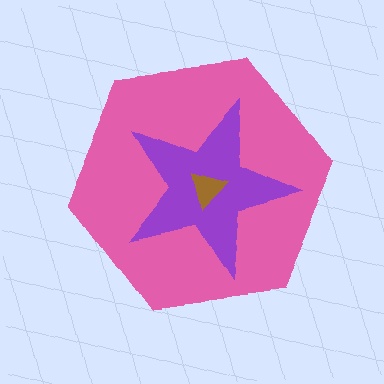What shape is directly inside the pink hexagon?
The purple star.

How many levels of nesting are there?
3.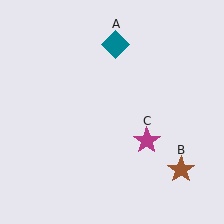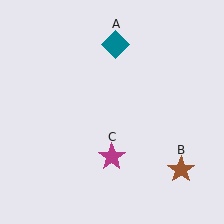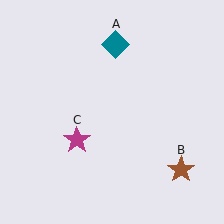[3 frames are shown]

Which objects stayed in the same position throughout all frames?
Teal diamond (object A) and brown star (object B) remained stationary.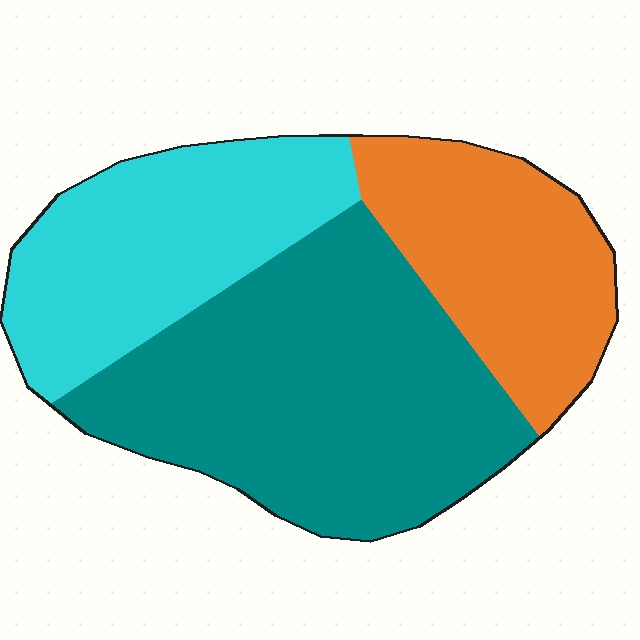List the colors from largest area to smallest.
From largest to smallest: teal, cyan, orange.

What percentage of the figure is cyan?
Cyan covers about 30% of the figure.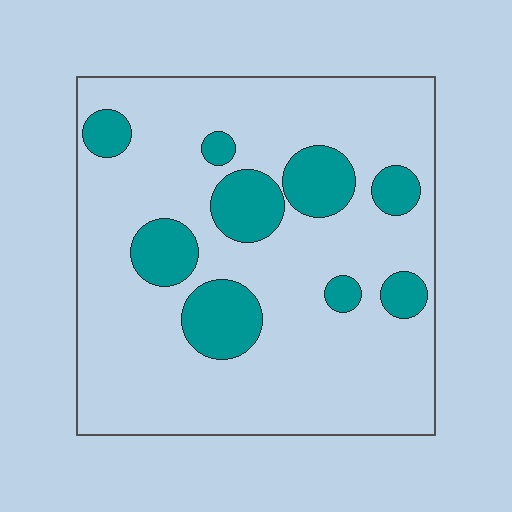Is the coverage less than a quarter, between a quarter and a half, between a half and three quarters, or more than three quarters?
Less than a quarter.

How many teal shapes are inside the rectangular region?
9.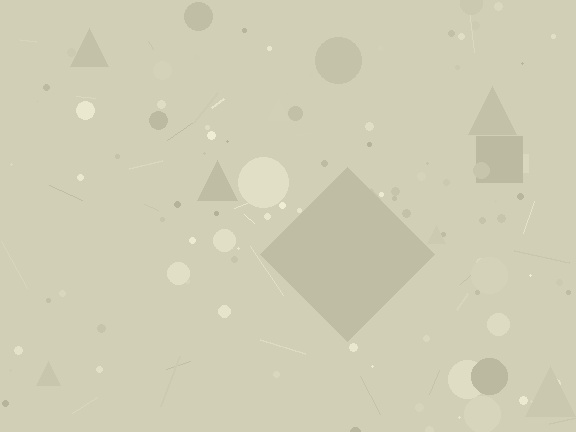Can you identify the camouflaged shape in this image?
The camouflaged shape is a diamond.